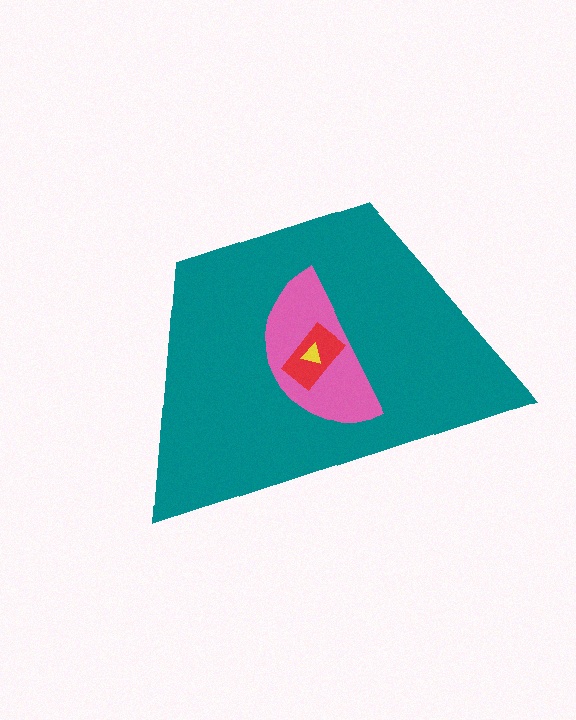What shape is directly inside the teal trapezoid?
The pink semicircle.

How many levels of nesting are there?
4.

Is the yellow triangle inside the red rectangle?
Yes.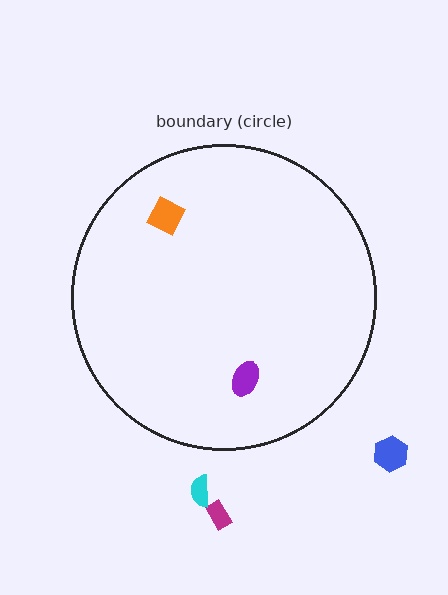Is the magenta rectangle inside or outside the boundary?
Outside.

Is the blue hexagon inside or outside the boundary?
Outside.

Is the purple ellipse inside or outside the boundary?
Inside.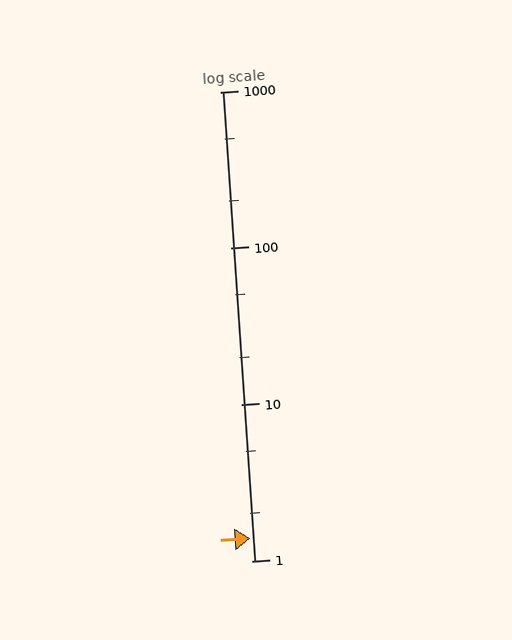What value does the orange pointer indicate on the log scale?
The pointer indicates approximately 1.4.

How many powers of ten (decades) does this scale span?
The scale spans 3 decades, from 1 to 1000.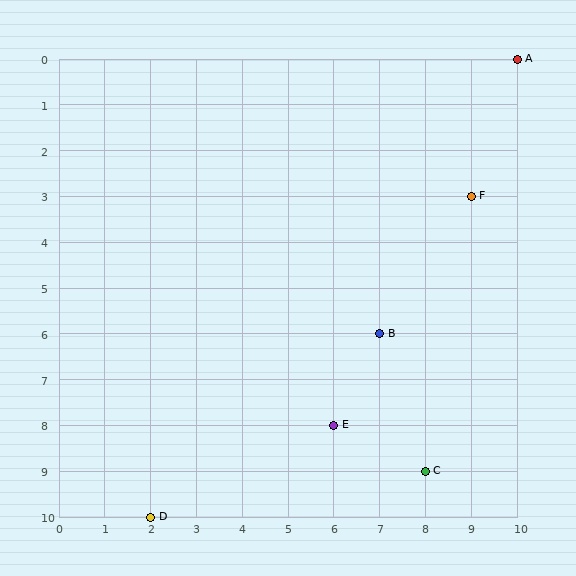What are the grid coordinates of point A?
Point A is at grid coordinates (10, 0).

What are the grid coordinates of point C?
Point C is at grid coordinates (8, 9).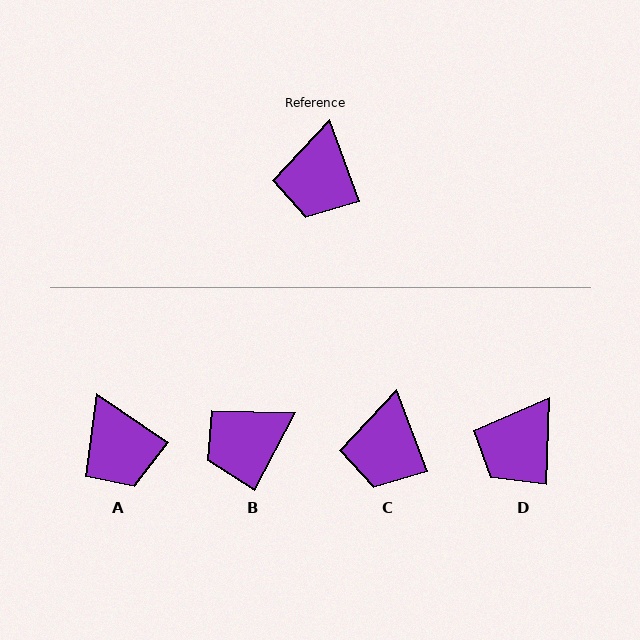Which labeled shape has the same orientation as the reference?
C.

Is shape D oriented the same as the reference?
No, it is off by about 23 degrees.